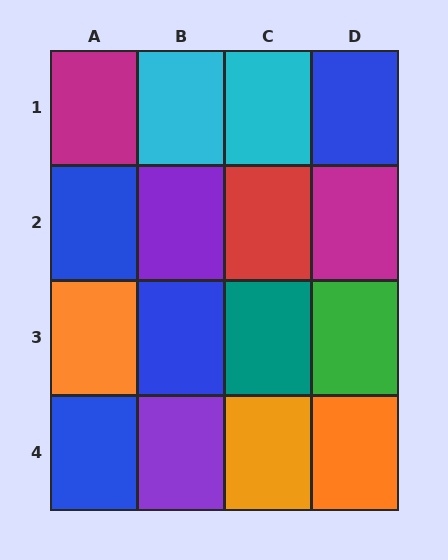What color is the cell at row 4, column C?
Orange.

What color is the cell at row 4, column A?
Blue.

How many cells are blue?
4 cells are blue.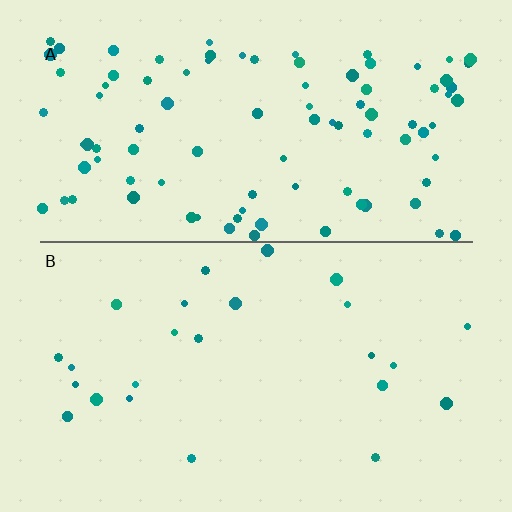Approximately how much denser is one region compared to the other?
Approximately 3.9× — region A over region B.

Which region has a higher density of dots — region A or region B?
A (the top).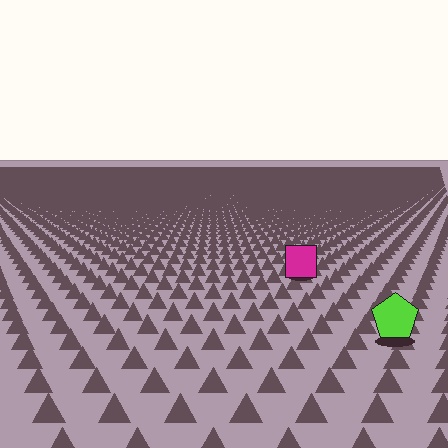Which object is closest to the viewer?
The lime pentagon is closest. The texture marks near it are larger and more spread out.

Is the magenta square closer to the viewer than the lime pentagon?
No. The lime pentagon is closer — you can tell from the texture gradient: the ground texture is coarser near it.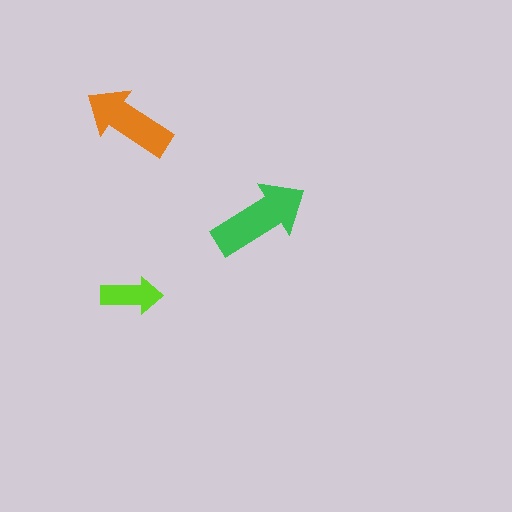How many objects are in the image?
There are 3 objects in the image.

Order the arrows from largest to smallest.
the green one, the orange one, the lime one.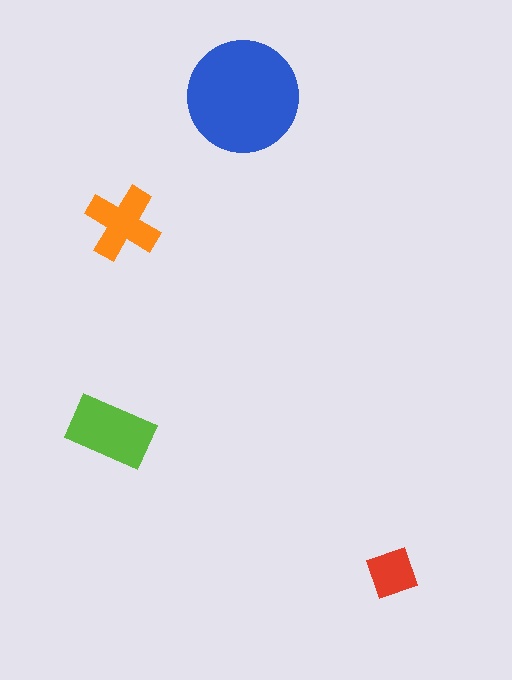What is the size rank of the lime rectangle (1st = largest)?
2nd.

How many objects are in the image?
There are 4 objects in the image.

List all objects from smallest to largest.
The red diamond, the orange cross, the lime rectangle, the blue circle.